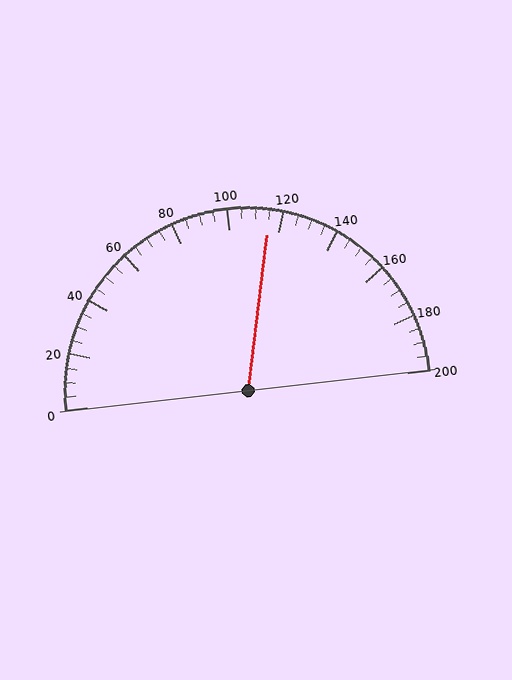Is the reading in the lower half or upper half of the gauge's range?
The reading is in the upper half of the range (0 to 200).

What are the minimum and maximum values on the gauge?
The gauge ranges from 0 to 200.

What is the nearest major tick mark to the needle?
The nearest major tick mark is 120.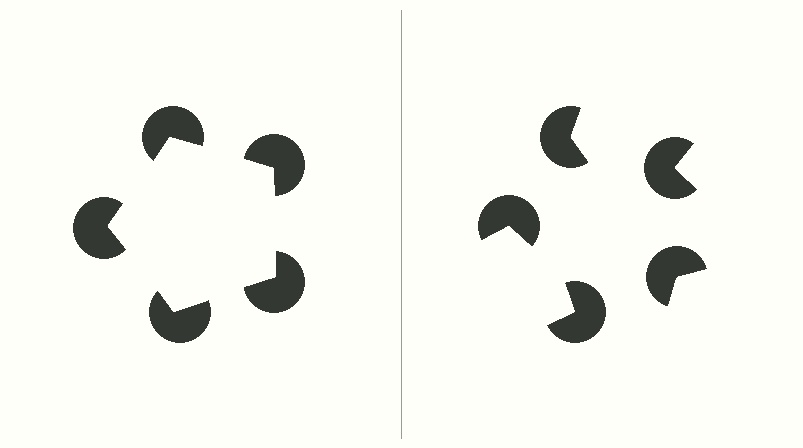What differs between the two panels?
The pac-man discs are positioned identically on both sides; only the wedge orientations differ. On the left they align to a pentagon; on the right they are misaligned.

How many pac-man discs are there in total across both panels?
10 — 5 on each side.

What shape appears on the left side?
An illusory pentagon.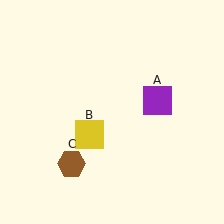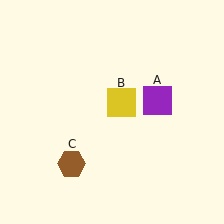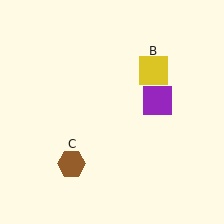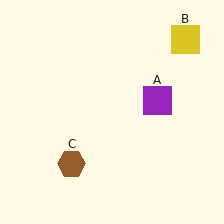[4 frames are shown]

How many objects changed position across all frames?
1 object changed position: yellow square (object B).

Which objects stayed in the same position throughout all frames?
Purple square (object A) and brown hexagon (object C) remained stationary.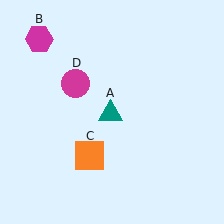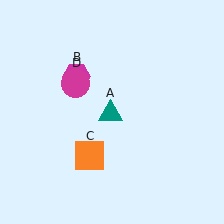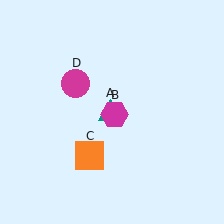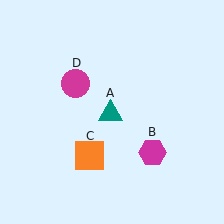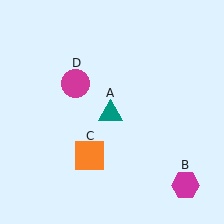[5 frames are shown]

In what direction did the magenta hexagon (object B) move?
The magenta hexagon (object B) moved down and to the right.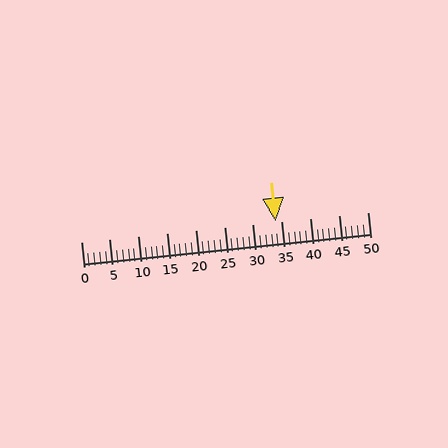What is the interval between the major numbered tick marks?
The major tick marks are spaced 5 units apart.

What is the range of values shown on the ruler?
The ruler shows values from 0 to 50.